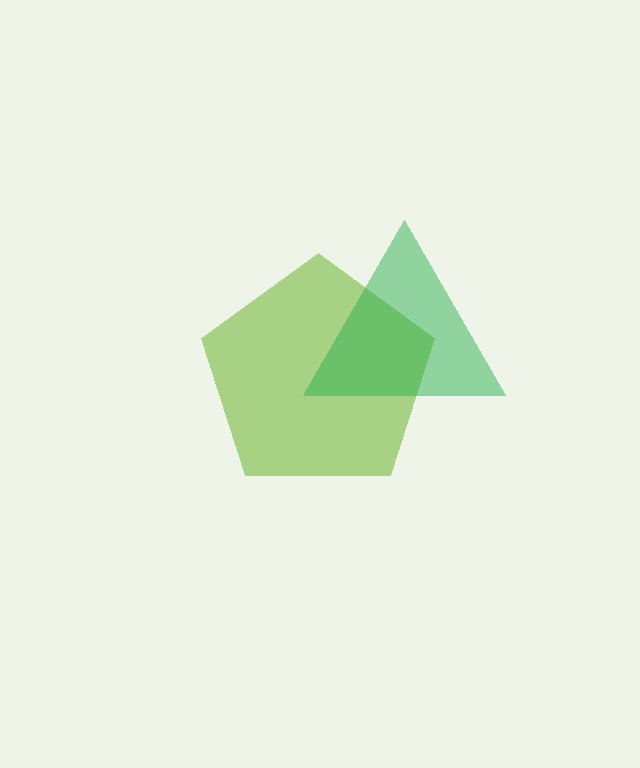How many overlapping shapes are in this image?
There are 2 overlapping shapes in the image.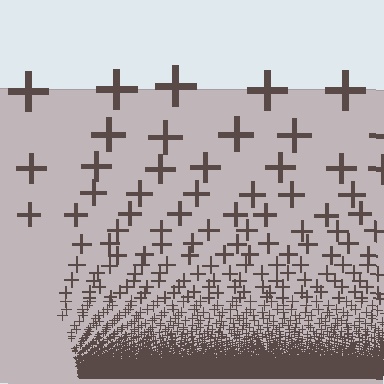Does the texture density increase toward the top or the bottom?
Density increases toward the bottom.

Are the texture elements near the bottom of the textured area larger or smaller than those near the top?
Smaller. The gradient is inverted — elements near the bottom are smaller and denser.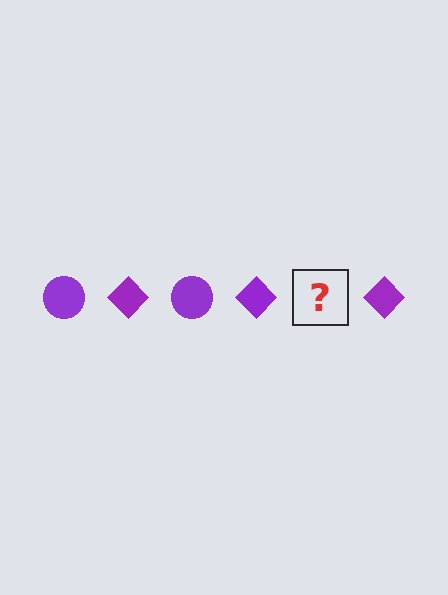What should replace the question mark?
The question mark should be replaced with a purple circle.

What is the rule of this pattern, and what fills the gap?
The rule is that the pattern cycles through circle, diamond shapes in purple. The gap should be filled with a purple circle.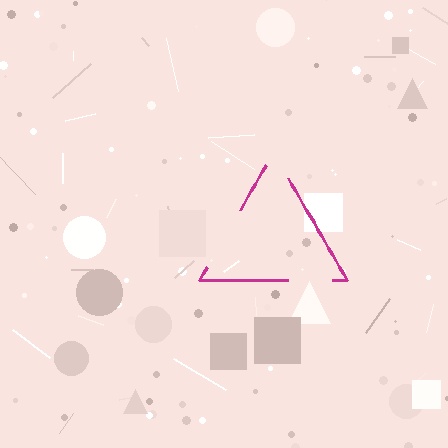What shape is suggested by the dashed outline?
The dashed outline suggests a triangle.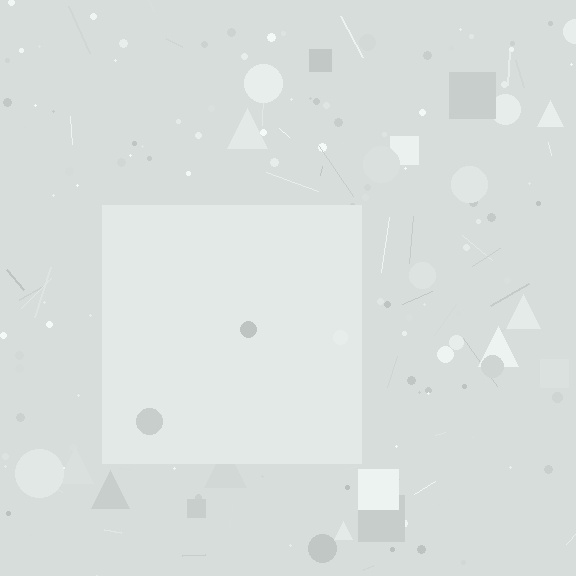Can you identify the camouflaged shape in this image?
The camouflaged shape is a square.